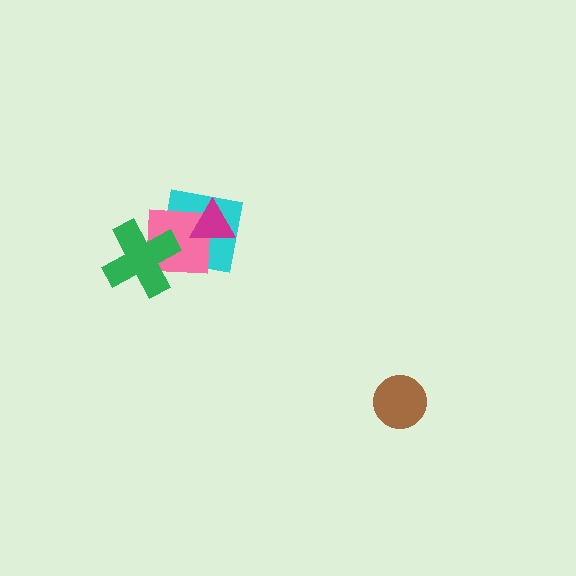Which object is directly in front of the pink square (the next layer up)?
The magenta triangle is directly in front of the pink square.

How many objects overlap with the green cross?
2 objects overlap with the green cross.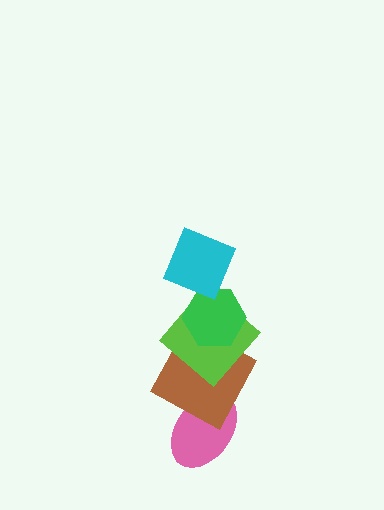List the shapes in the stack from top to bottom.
From top to bottom: the cyan square, the green hexagon, the lime diamond, the brown square, the pink ellipse.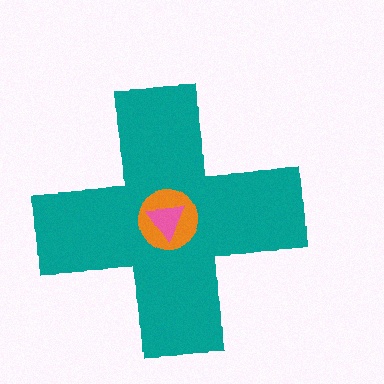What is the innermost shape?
The pink triangle.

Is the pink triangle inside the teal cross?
Yes.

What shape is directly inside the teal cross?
The orange circle.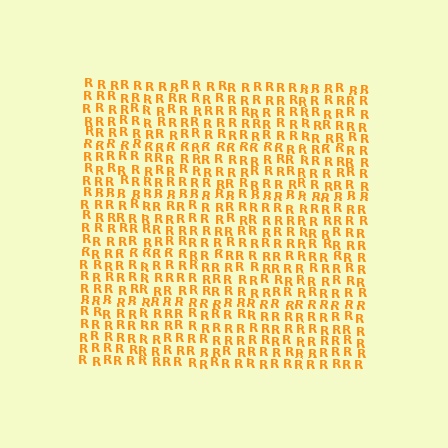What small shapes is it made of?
It is made of small letter R's.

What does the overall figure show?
The overall figure shows a square.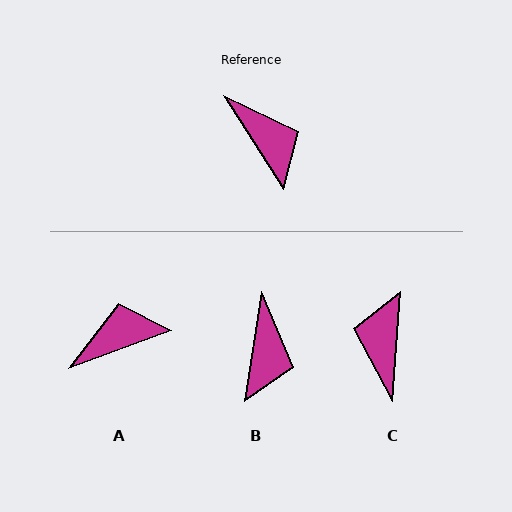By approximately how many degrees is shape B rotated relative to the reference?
Approximately 41 degrees clockwise.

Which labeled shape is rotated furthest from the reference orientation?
C, about 143 degrees away.